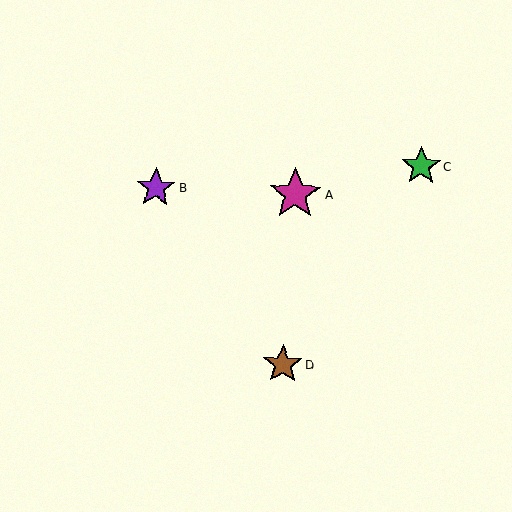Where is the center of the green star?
The center of the green star is at (421, 166).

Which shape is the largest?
The magenta star (labeled A) is the largest.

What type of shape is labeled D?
Shape D is a brown star.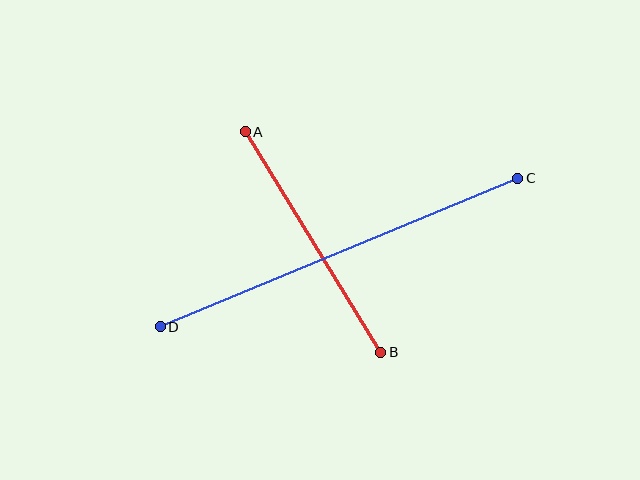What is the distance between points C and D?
The distance is approximately 387 pixels.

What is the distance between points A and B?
The distance is approximately 259 pixels.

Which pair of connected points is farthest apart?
Points C and D are farthest apart.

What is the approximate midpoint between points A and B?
The midpoint is at approximately (313, 242) pixels.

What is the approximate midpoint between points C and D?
The midpoint is at approximately (339, 253) pixels.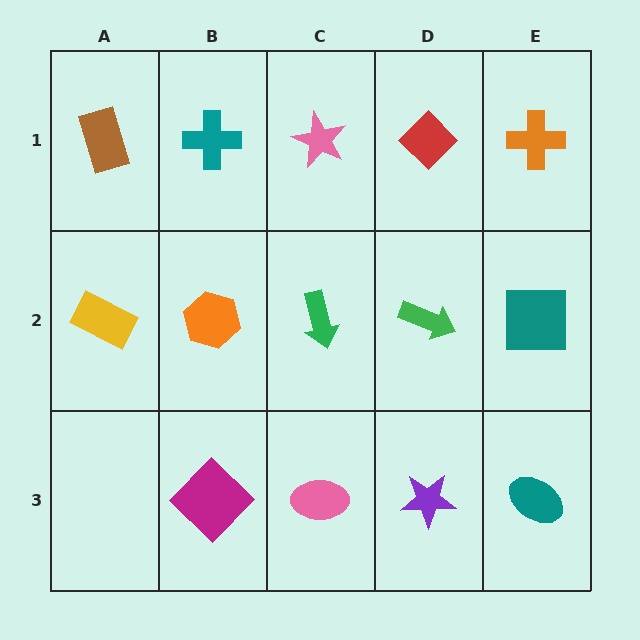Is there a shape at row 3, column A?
No, that cell is empty.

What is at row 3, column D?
A purple star.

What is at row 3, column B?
A magenta diamond.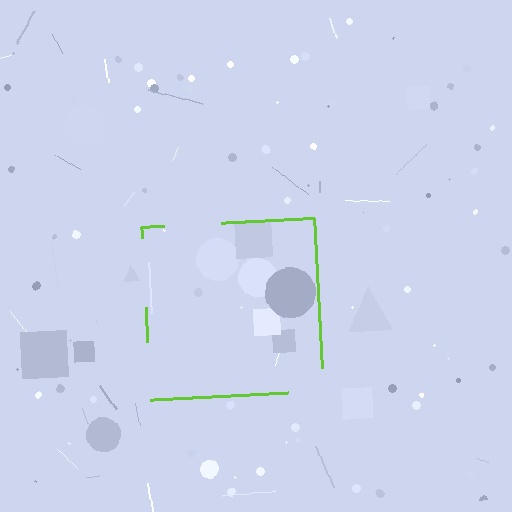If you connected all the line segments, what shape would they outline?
They would outline a square.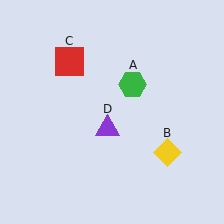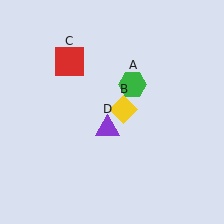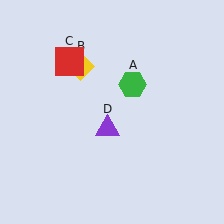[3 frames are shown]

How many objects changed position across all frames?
1 object changed position: yellow diamond (object B).